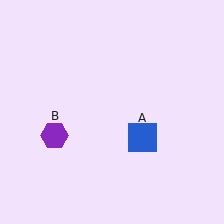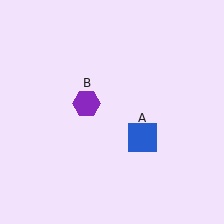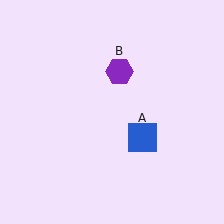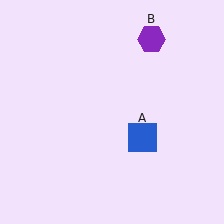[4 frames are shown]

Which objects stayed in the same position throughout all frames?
Blue square (object A) remained stationary.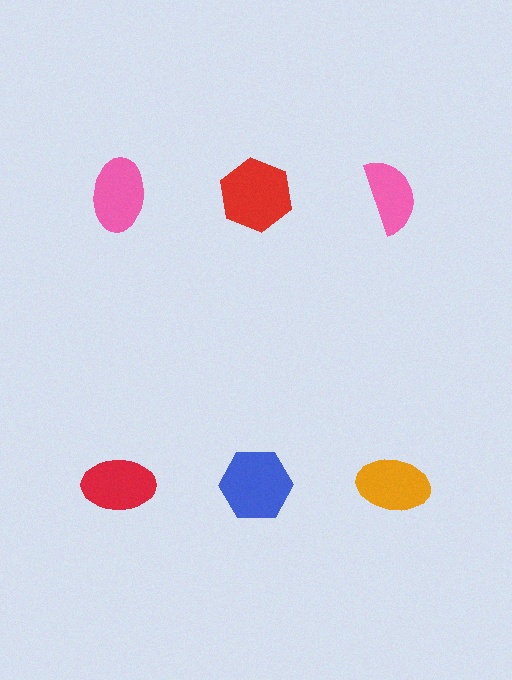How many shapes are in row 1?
3 shapes.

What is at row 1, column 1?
A pink ellipse.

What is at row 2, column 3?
An orange ellipse.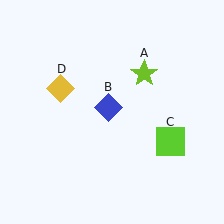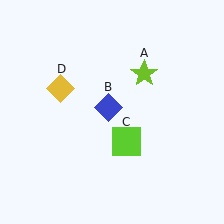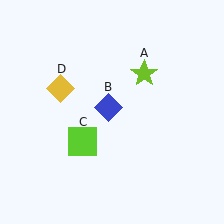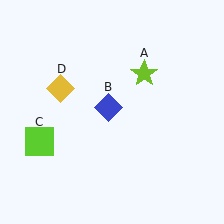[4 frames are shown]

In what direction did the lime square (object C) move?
The lime square (object C) moved left.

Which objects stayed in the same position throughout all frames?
Lime star (object A) and blue diamond (object B) and yellow diamond (object D) remained stationary.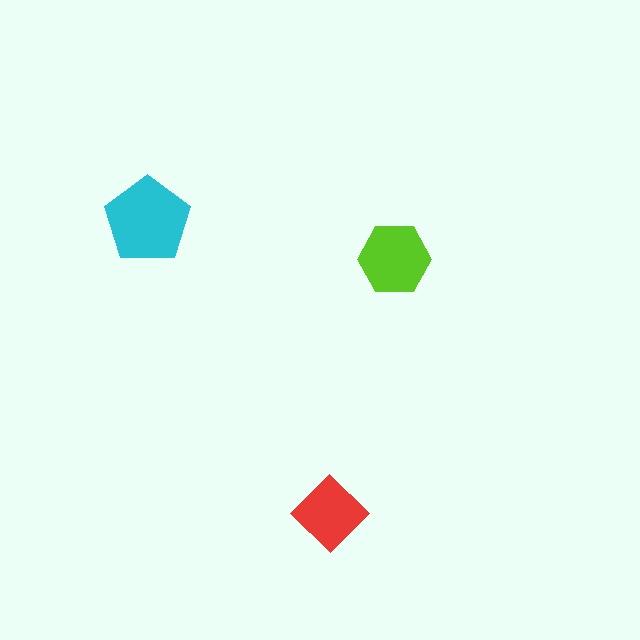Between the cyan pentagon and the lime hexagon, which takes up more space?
The cyan pentagon.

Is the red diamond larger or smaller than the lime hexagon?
Smaller.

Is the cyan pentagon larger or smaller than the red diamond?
Larger.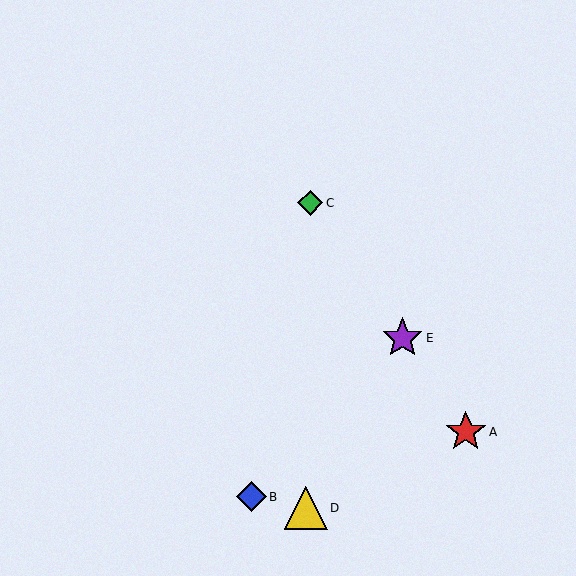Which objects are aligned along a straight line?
Objects A, C, E are aligned along a straight line.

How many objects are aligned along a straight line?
3 objects (A, C, E) are aligned along a straight line.